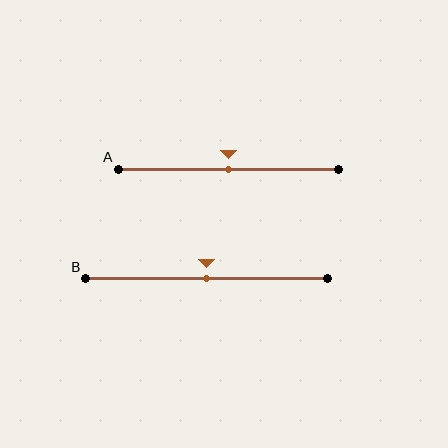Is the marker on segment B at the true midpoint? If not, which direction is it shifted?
Yes, the marker on segment B is at the true midpoint.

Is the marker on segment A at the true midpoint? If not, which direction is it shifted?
Yes, the marker on segment A is at the true midpoint.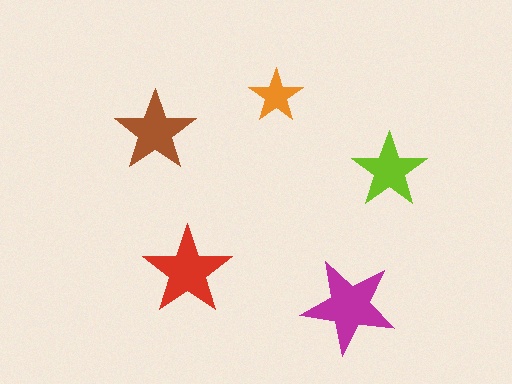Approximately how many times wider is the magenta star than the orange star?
About 2 times wider.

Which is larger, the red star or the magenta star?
The magenta one.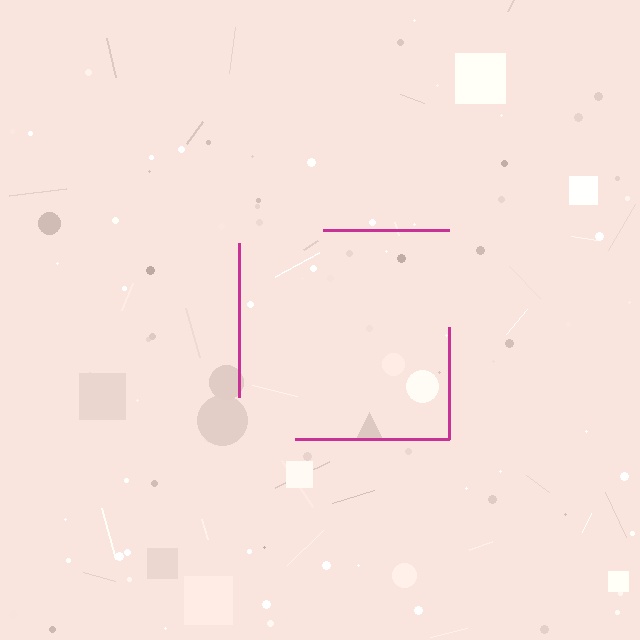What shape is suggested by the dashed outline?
The dashed outline suggests a square.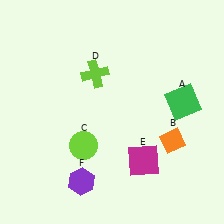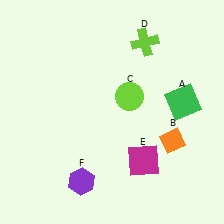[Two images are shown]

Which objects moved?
The objects that moved are: the lime circle (C), the lime cross (D).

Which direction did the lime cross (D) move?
The lime cross (D) moved right.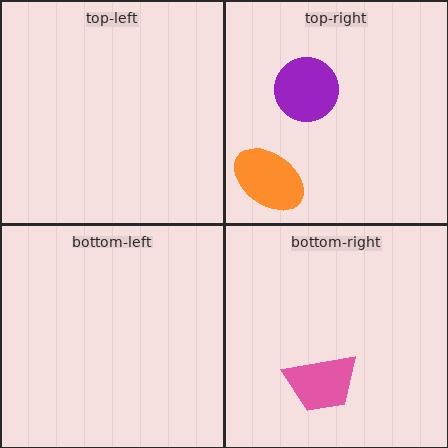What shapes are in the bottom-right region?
The pink trapezoid.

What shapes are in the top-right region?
The purple circle, the orange ellipse.